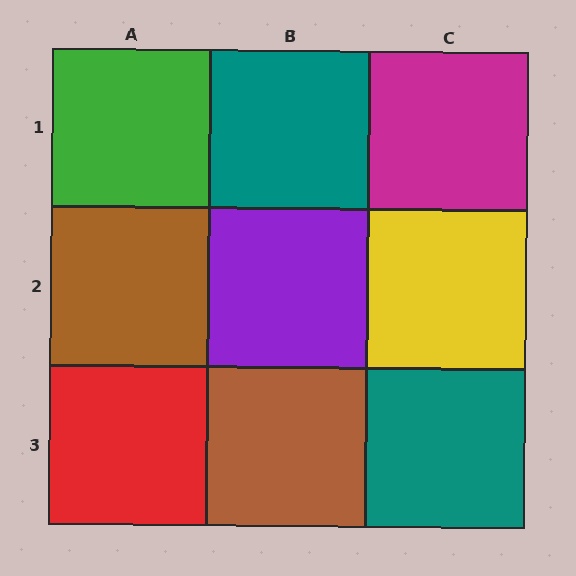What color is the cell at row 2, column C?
Yellow.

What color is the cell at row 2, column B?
Purple.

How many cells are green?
1 cell is green.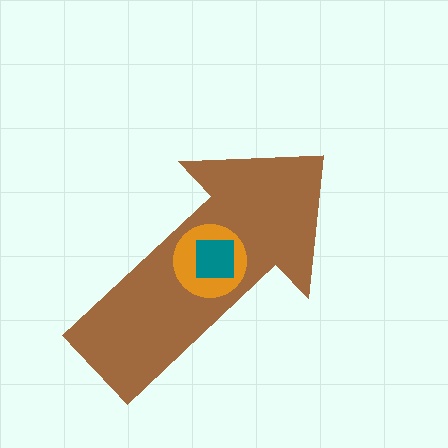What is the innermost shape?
The teal square.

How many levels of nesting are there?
3.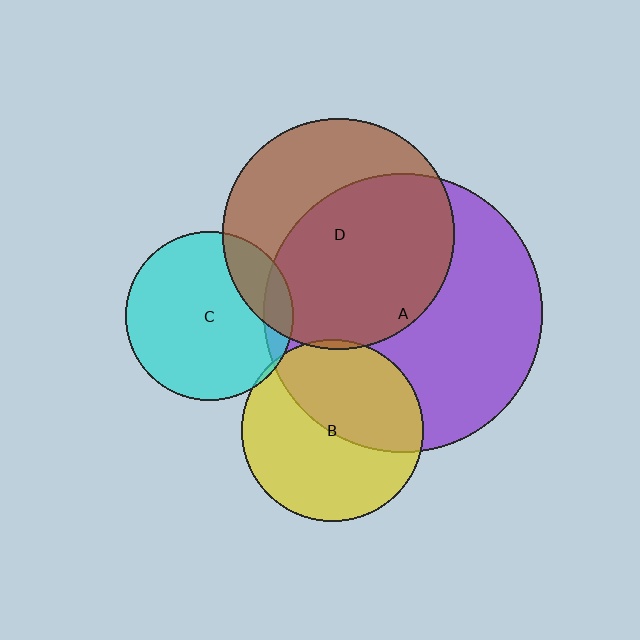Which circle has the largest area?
Circle A (purple).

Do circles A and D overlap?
Yes.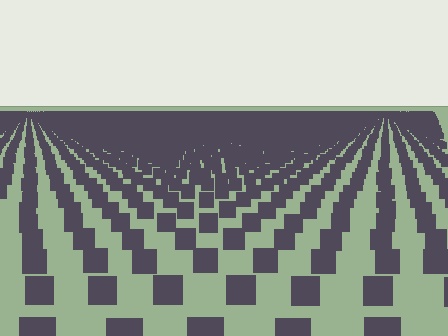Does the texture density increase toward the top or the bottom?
Density increases toward the top.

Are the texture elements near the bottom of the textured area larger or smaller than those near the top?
Larger. Near the bottom, elements are closer to the viewer and appear at a bigger on-screen size.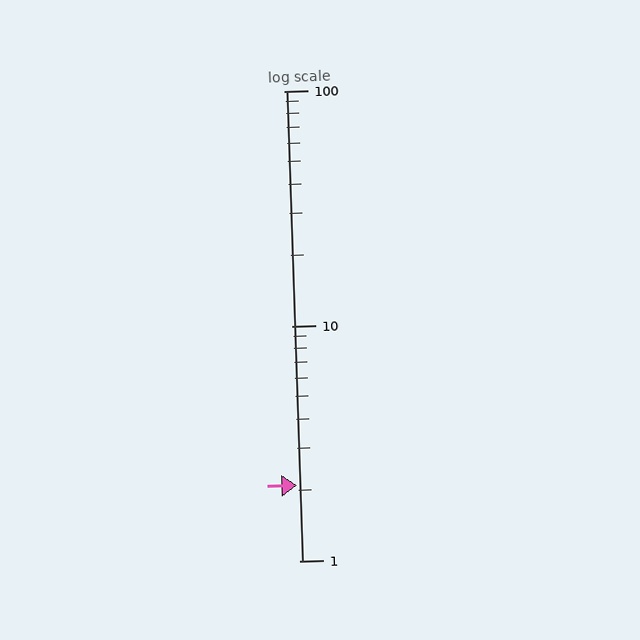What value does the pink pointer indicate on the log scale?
The pointer indicates approximately 2.1.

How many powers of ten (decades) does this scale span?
The scale spans 2 decades, from 1 to 100.